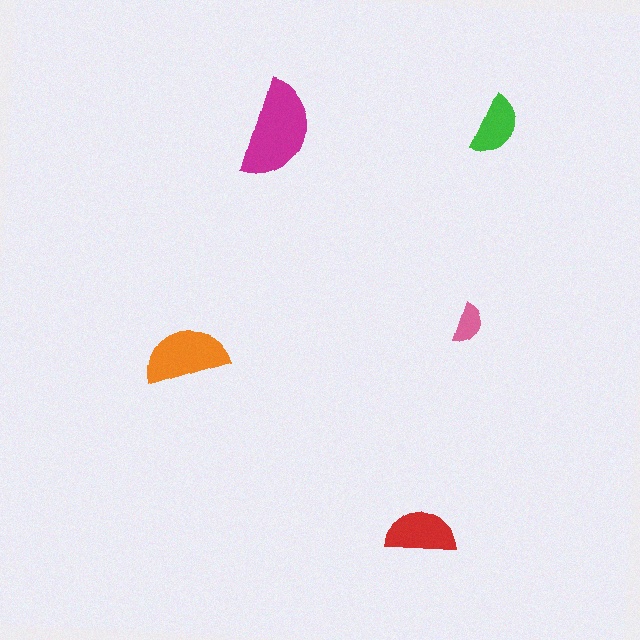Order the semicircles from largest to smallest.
the magenta one, the orange one, the red one, the green one, the pink one.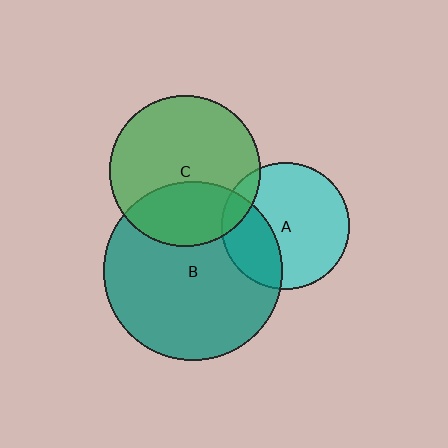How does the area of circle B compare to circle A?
Approximately 2.0 times.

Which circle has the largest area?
Circle B (teal).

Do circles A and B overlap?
Yes.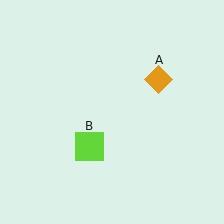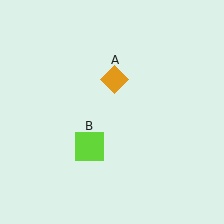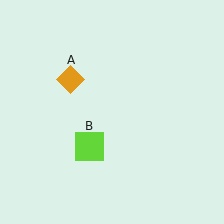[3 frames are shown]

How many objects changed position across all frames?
1 object changed position: orange diamond (object A).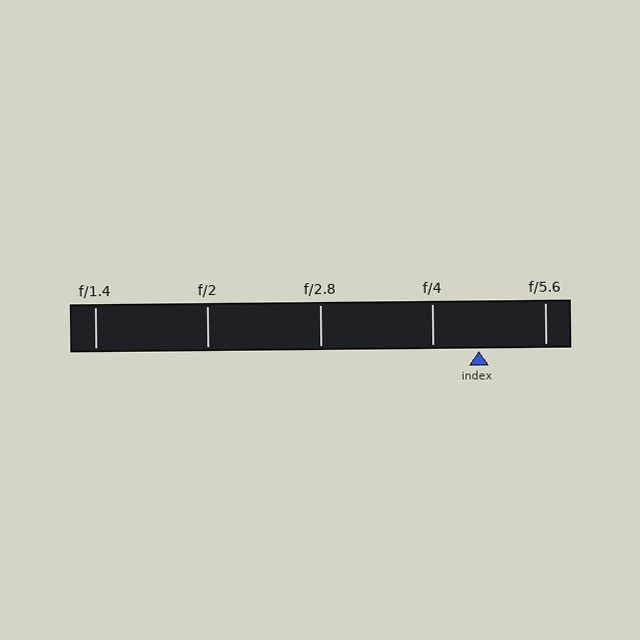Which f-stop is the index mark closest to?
The index mark is closest to f/4.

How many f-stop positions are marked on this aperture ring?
There are 5 f-stop positions marked.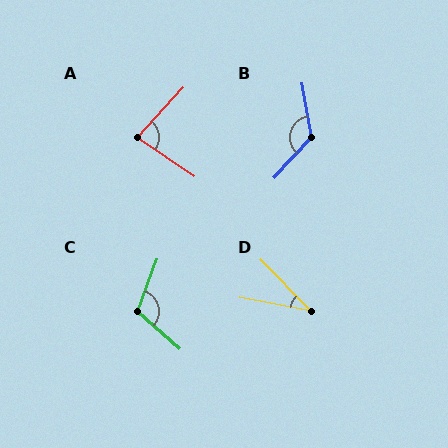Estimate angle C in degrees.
Approximately 111 degrees.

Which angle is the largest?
B, at approximately 127 degrees.